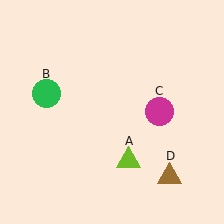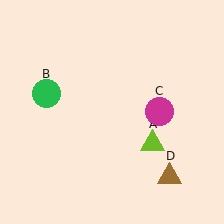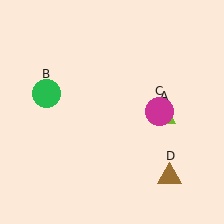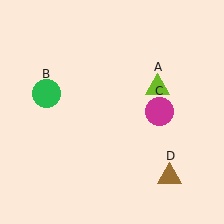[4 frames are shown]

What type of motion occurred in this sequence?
The lime triangle (object A) rotated counterclockwise around the center of the scene.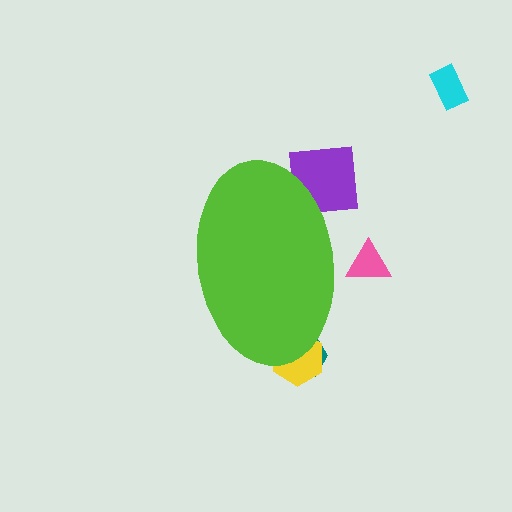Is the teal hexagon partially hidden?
Yes, the teal hexagon is partially hidden behind the lime ellipse.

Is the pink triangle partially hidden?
Yes, the pink triangle is partially hidden behind the lime ellipse.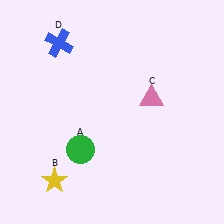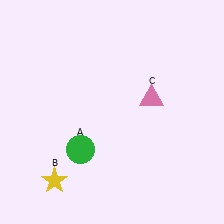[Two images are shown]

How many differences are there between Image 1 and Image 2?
There is 1 difference between the two images.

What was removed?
The blue cross (D) was removed in Image 2.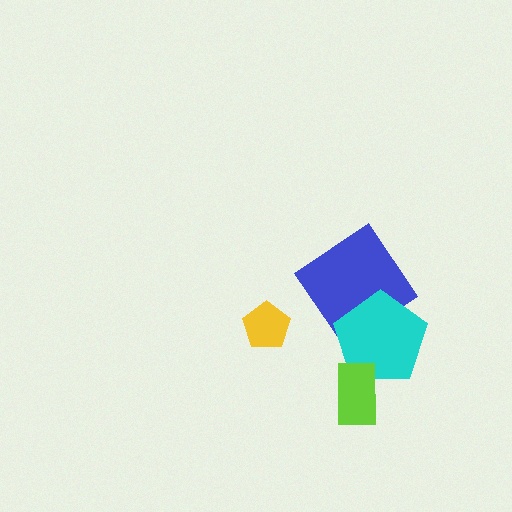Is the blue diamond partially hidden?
Yes, it is partially covered by another shape.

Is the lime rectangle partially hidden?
No, no other shape covers it.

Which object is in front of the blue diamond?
The cyan pentagon is in front of the blue diamond.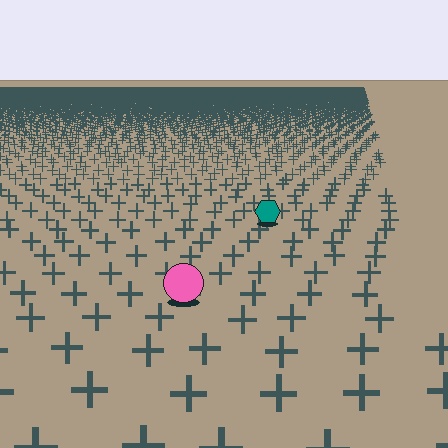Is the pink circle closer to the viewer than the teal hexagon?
Yes. The pink circle is closer — you can tell from the texture gradient: the ground texture is coarser near it.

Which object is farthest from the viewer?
The teal hexagon is farthest from the viewer. It appears smaller and the ground texture around it is denser.